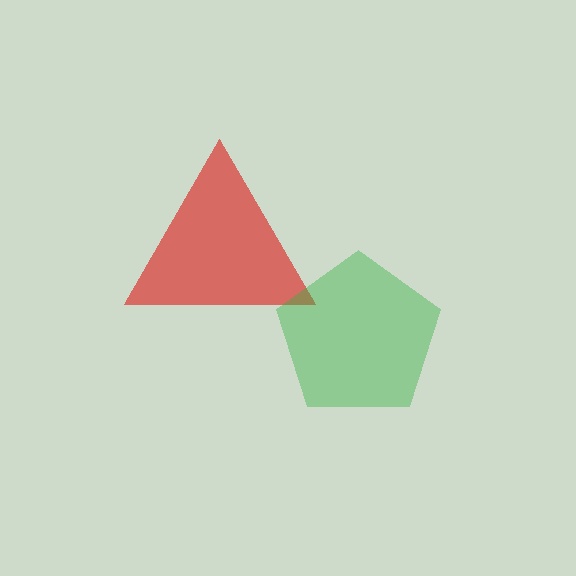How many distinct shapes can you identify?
There are 2 distinct shapes: a red triangle, a green pentagon.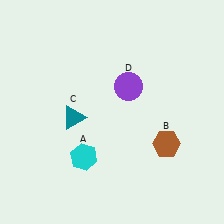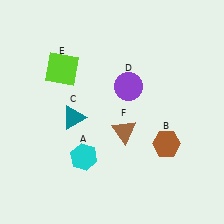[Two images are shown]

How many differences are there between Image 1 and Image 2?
There are 2 differences between the two images.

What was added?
A lime square (E), a brown triangle (F) were added in Image 2.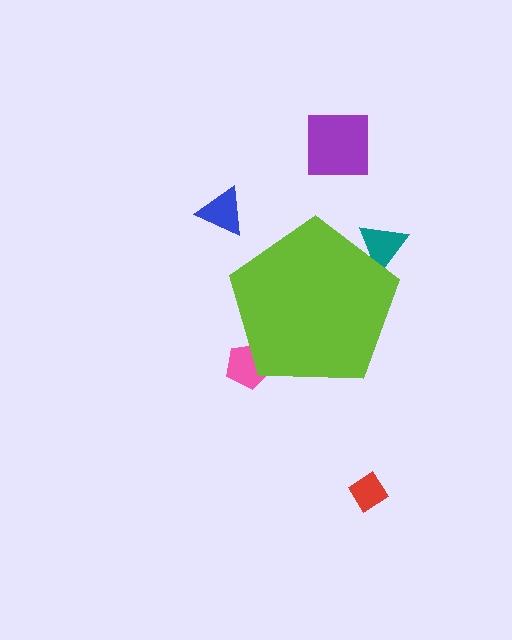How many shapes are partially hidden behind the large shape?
2 shapes are partially hidden.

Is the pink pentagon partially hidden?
Yes, the pink pentagon is partially hidden behind the lime pentagon.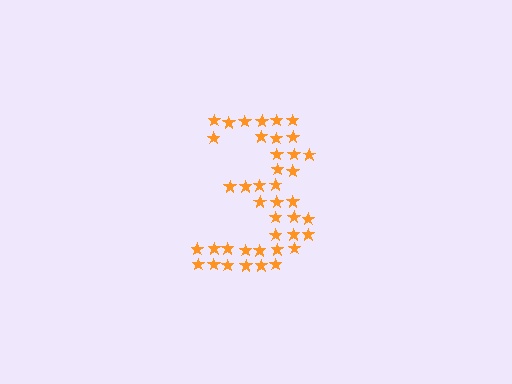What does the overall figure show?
The overall figure shows the digit 3.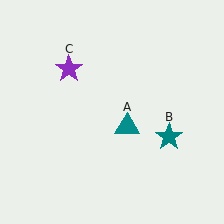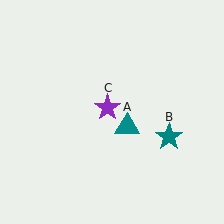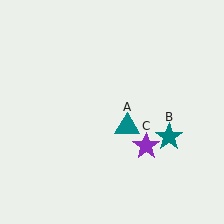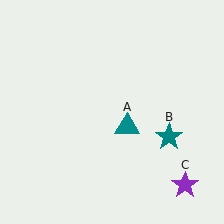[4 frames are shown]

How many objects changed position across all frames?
1 object changed position: purple star (object C).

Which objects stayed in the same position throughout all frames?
Teal triangle (object A) and teal star (object B) remained stationary.